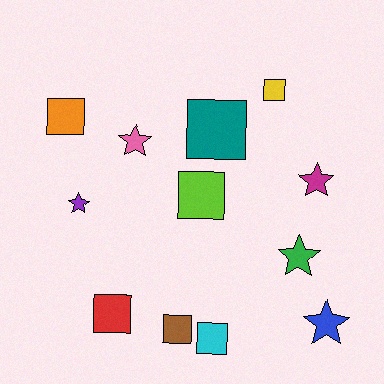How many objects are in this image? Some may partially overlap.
There are 12 objects.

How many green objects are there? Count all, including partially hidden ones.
There is 1 green object.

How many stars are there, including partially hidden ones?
There are 5 stars.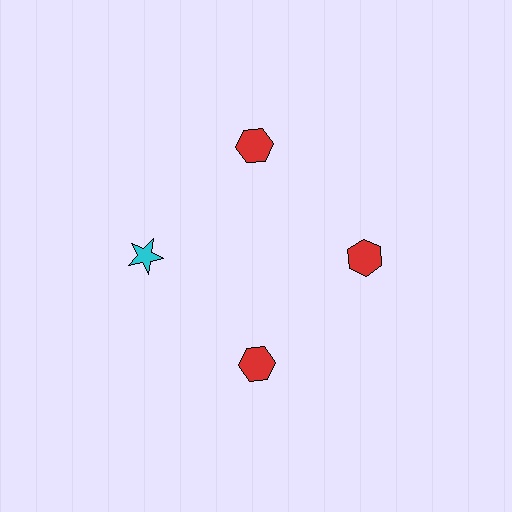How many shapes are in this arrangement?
There are 4 shapes arranged in a ring pattern.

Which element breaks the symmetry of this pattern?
The cyan star at roughly the 9 o'clock position breaks the symmetry. All other shapes are red hexagons.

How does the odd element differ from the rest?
It differs in both color (cyan instead of red) and shape (star instead of hexagon).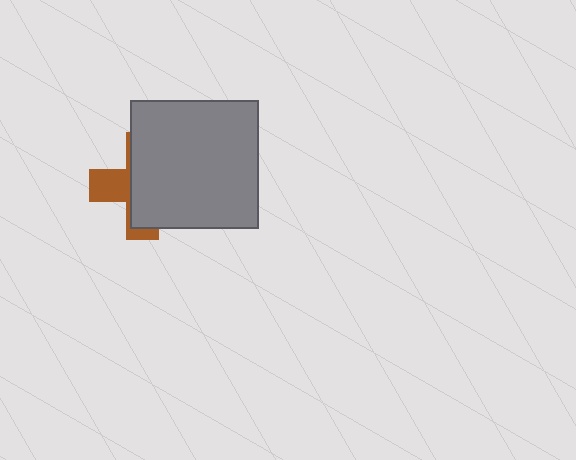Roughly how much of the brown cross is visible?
A small part of it is visible (roughly 31%).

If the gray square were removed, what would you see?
You would see the complete brown cross.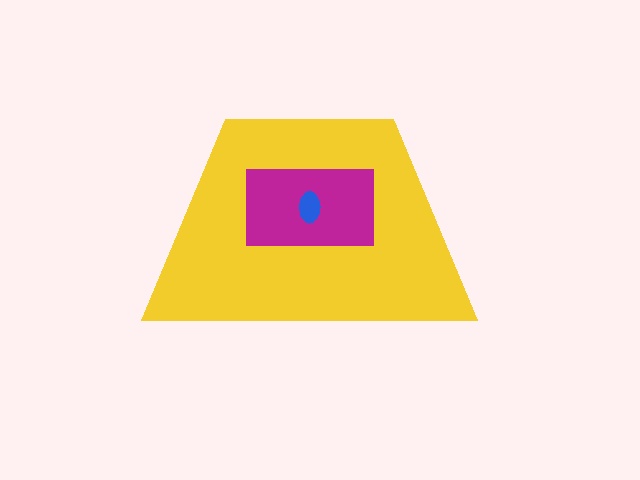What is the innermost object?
The blue ellipse.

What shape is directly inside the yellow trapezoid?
The magenta rectangle.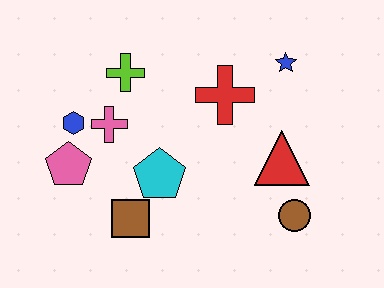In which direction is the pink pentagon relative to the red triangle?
The pink pentagon is to the left of the red triangle.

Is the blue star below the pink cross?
No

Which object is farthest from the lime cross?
The brown circle is farthest from the lime cross.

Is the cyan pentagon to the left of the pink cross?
No